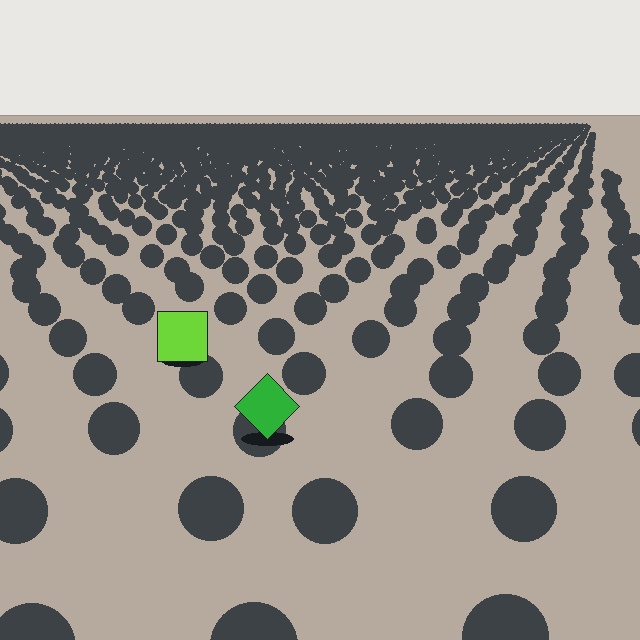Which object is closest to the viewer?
The green diamond is closest. The texture marks near it are larger and more spread out.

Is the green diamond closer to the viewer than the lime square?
Yes. The green diamond is closer — you can tell from the texture gradient: the ground texture is coarser near it.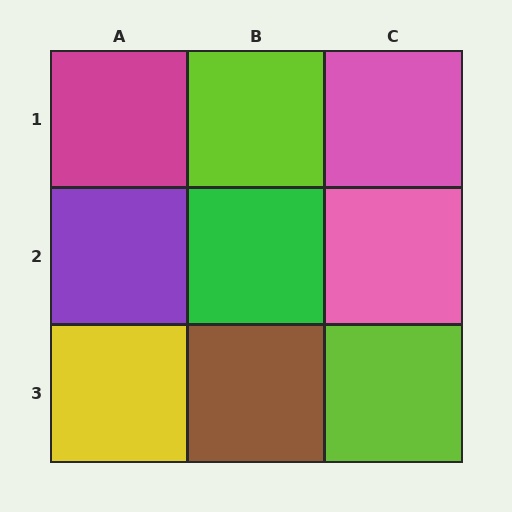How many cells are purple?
1 cell is purple.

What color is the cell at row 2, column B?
Green.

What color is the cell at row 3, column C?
Lime.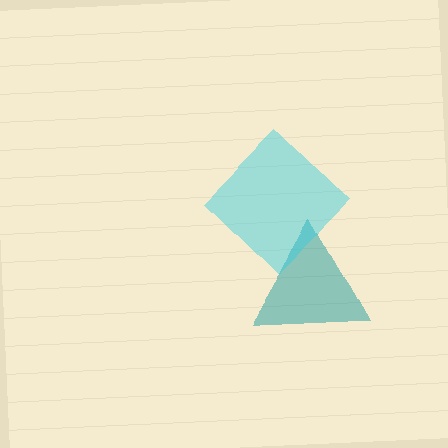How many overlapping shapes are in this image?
There are 2 overlapping shapes in the image.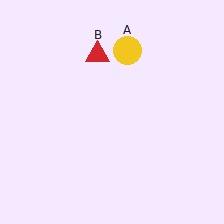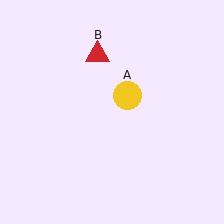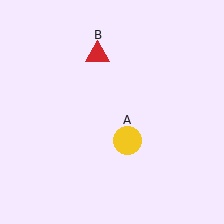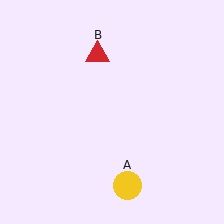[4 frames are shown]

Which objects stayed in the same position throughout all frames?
Red triangle (object B) remained stationary.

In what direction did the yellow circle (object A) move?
The yellow circle (object A) moved down.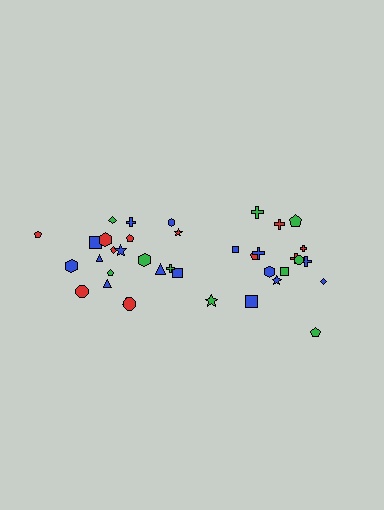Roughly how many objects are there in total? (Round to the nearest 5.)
Roughly 40 objects in total.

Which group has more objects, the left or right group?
The left group.